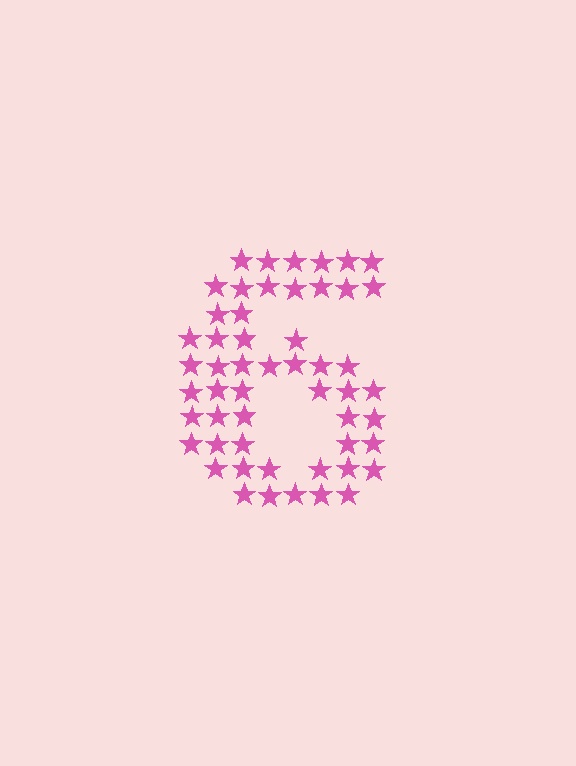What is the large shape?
The large shape is the digit 6.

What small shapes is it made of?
It is made of small stars.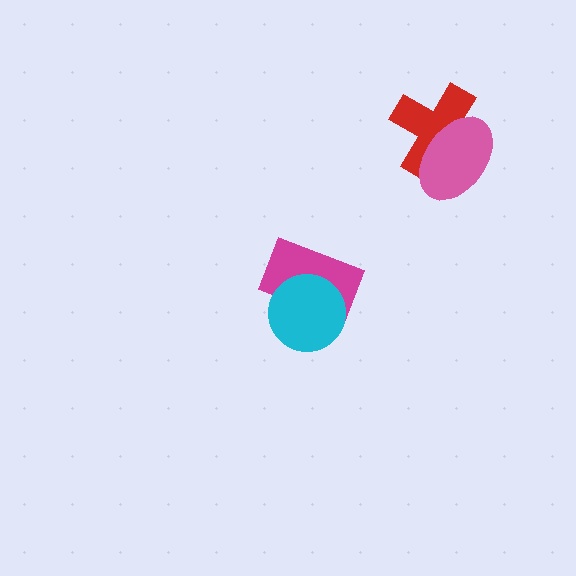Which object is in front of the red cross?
The pink ellipse is in front of the red cross.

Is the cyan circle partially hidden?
No, no other shape covers it.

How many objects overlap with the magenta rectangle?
1 object overlaps with the magenta rectangle.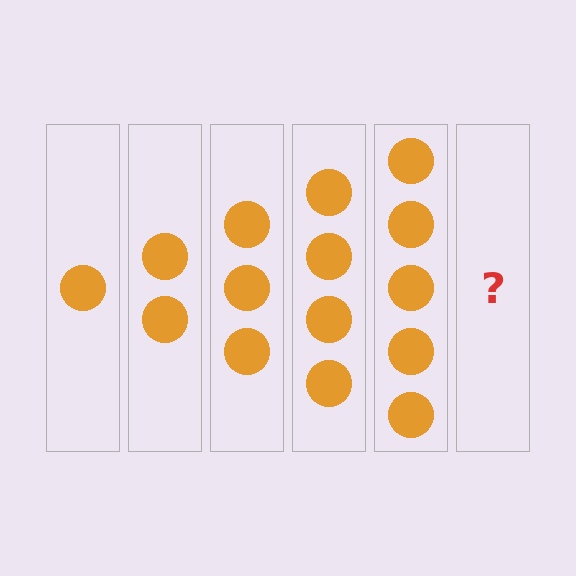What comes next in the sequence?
The next element should be 6 circles.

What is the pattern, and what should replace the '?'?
The pattern is that each step adds one more circle. The '?' should be 6 circles.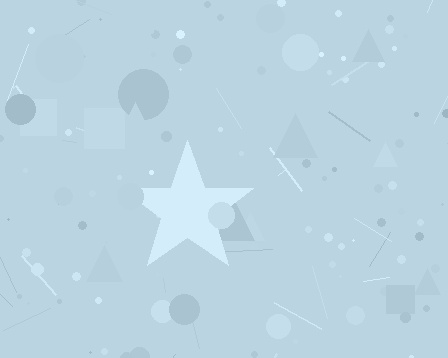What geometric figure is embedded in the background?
A star is embedded in the background.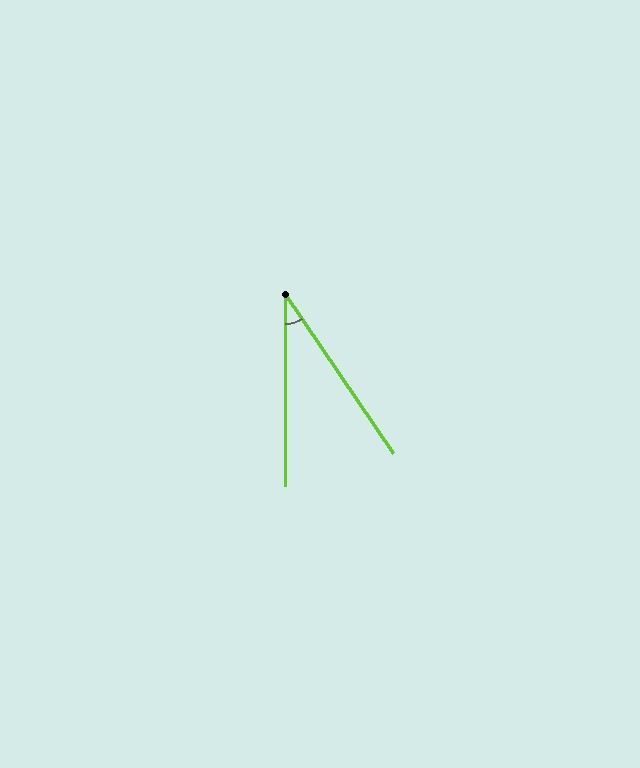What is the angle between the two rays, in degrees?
Approximately 34 degrees.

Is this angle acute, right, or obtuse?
It is acute.